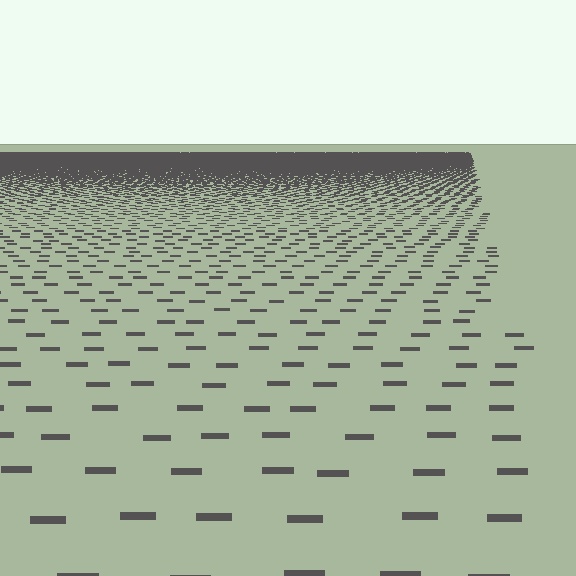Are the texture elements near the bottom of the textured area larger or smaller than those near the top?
Larger. Near the bottom, elements are closer to the viewer and appear at a bigger on-screen size.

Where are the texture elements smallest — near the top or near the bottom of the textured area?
Near the top.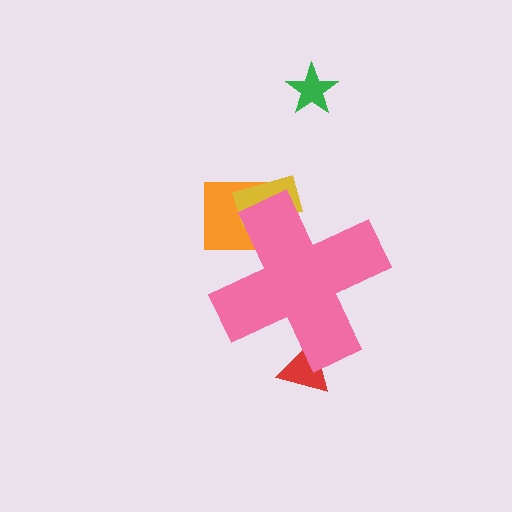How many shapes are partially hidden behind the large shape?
3 shapes are partially hidden.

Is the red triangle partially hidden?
Yes, the red triangle is partially hidden behind the pink cross.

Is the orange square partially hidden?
Yes, the orange square is partially hidden behind the pink cross.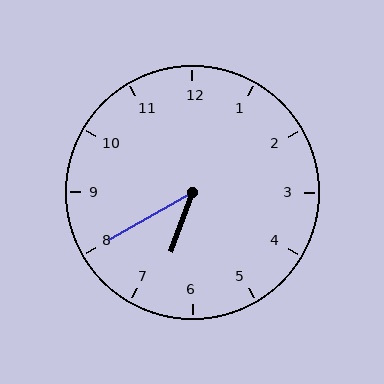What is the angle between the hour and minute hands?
Approximately 40 degrees.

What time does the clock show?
6:40.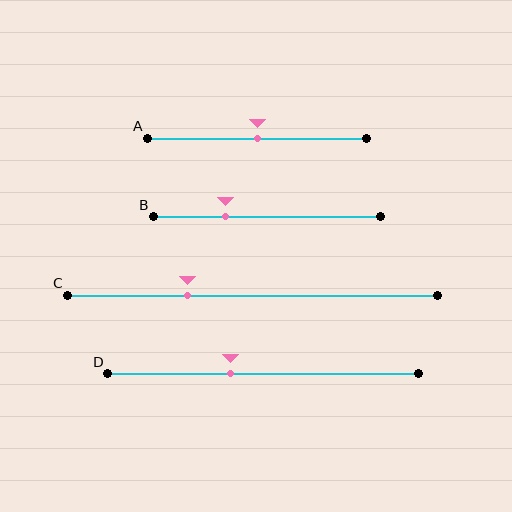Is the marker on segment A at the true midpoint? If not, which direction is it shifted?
Yes, the marker on segment A is at the true midpoint.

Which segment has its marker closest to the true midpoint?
Segment A has its marker closest to the true midpoint.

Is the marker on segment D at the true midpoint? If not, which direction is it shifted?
No, the marker on segment D is shifted to the left by about 11% of the segment length.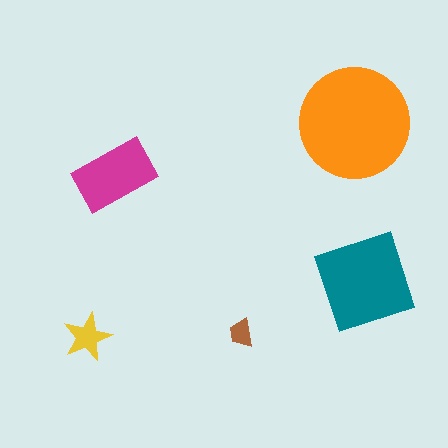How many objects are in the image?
There are 5 objects in the image.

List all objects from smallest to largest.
The brown trapezoid, the yellow star, the magenta rectangle, the teal diamond, the orange circle.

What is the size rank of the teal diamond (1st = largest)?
2nd.